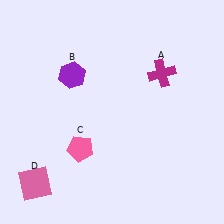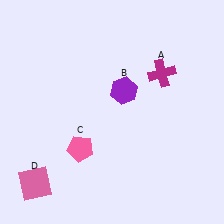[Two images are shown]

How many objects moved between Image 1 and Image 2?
1 object moved between the two images.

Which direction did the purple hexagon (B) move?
The purple hexagon (B) moved right.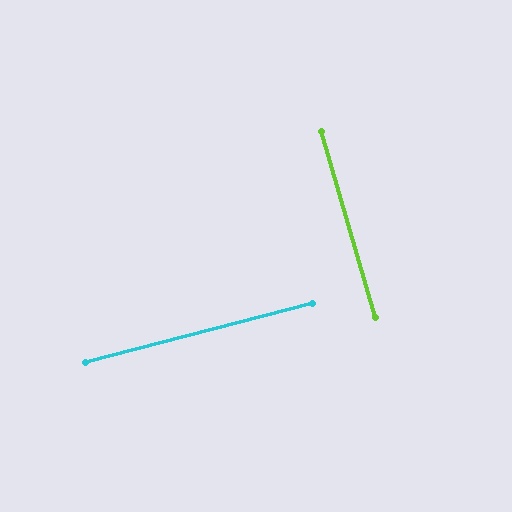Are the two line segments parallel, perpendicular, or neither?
Perpendicular — they meet at approximately 88°.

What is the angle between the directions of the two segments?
Approximately 88 degrees.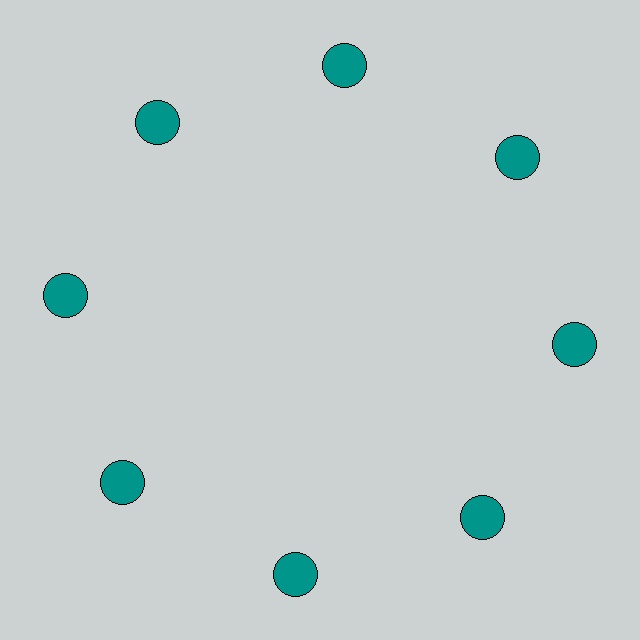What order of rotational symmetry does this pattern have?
This pattern has 8-fold rotational symmetry.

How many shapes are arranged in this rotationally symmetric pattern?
There are 8 shapes, arranged in 8 groups of 1.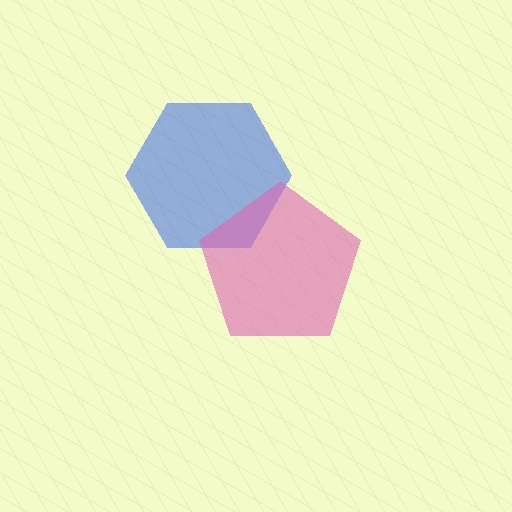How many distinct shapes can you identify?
There are 2 distinct shapes: a blue hexagon, a pink pentagon.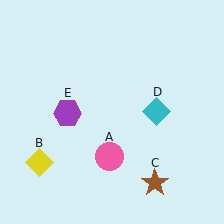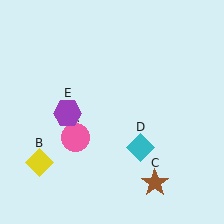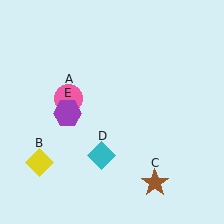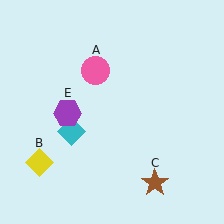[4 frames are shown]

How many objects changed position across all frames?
2 objects changed position: pink circle (object A), cyan diamond (object D).